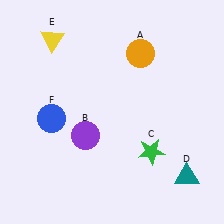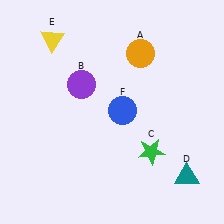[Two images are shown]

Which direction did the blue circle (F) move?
The blue circle (F) moved right.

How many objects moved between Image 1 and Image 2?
2 objects moved between the two images.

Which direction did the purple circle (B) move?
The purple circle (B) moved up.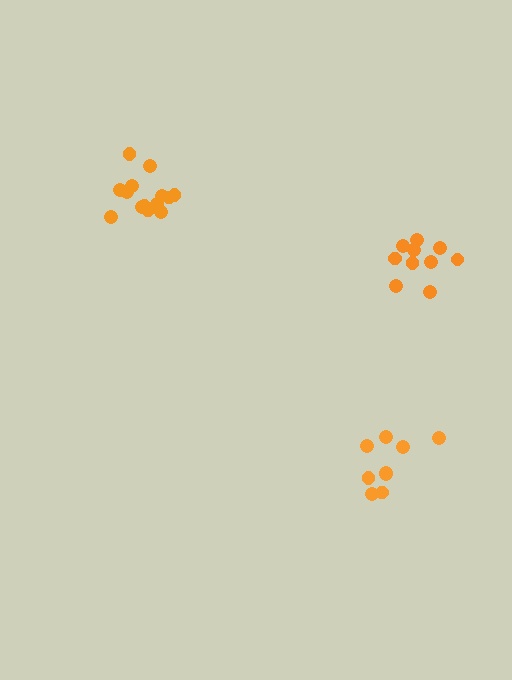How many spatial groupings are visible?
There are 3 spatial groupings.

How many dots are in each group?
Group 1: 10 dots, Group 2: 14 dots, Group 3: 9 dots (33 total).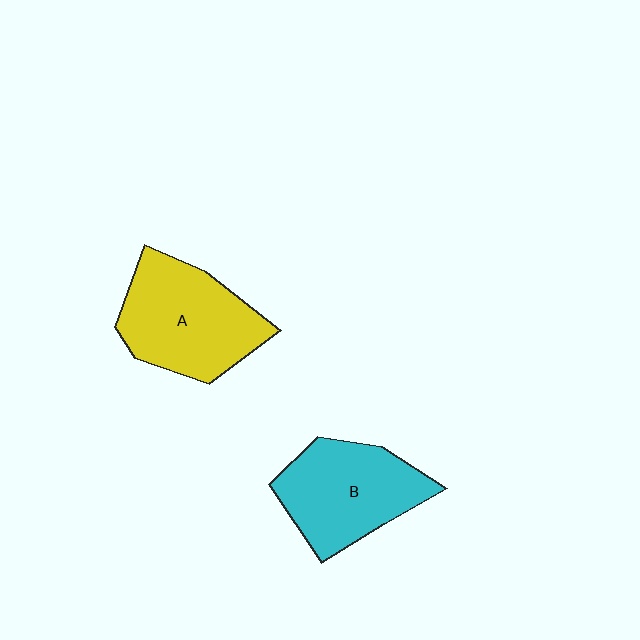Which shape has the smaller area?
Shape B (cyan).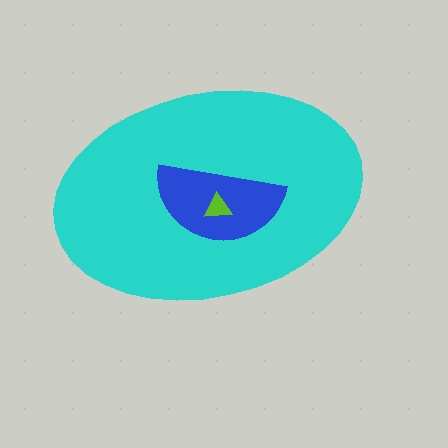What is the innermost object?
The lime triangle.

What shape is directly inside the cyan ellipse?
The blue semicircle.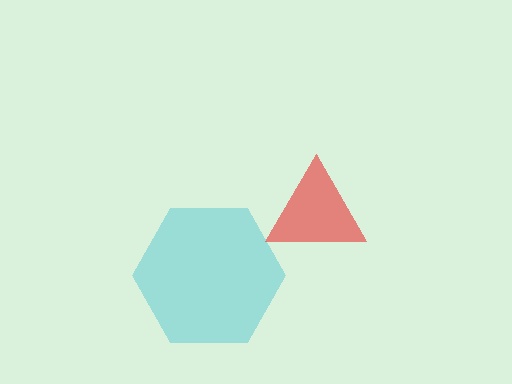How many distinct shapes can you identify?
There are 2 distinct shapes: a cyan hexagon, a red triangle.